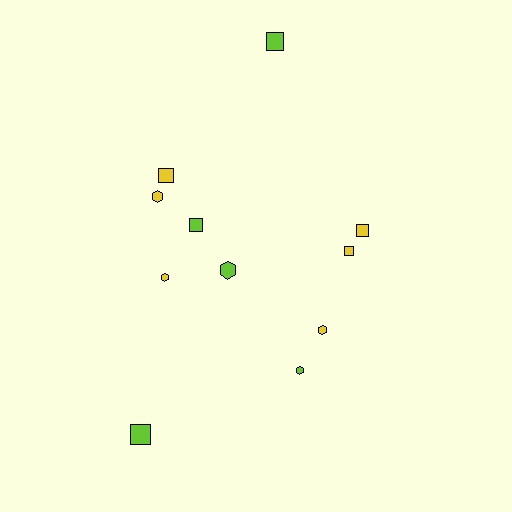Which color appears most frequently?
Yellow, with 6 objects.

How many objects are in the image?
There are 11 objects.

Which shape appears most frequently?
Square, with 6 objects.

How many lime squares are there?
There are 3 lime squares.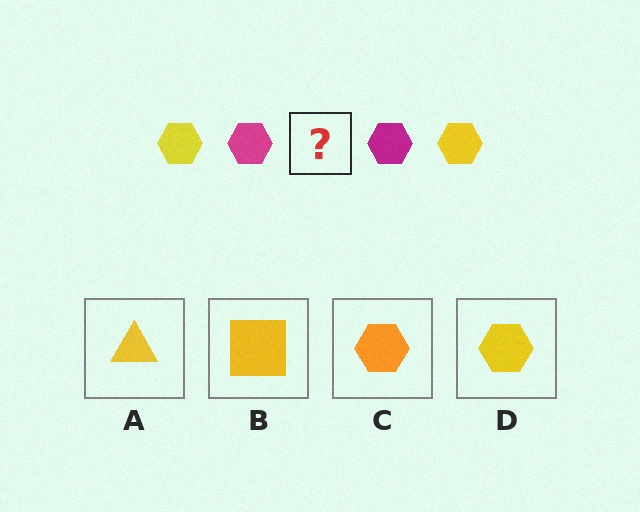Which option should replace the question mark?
Option D.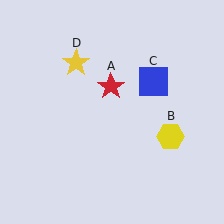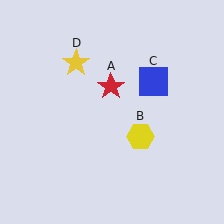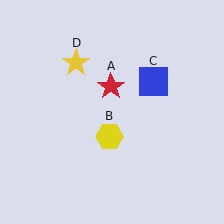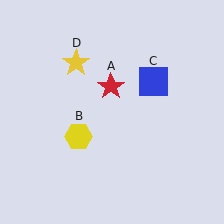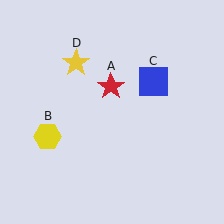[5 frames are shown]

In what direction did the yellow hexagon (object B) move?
The yellow hexagon (object B) moved left.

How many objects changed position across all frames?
1 object changed position: yellow hexagon (object B).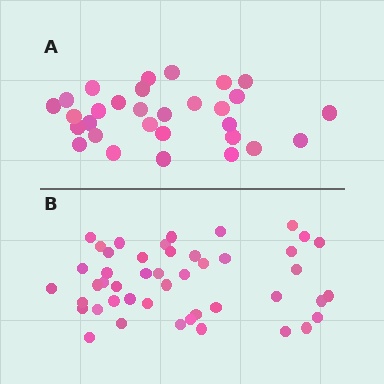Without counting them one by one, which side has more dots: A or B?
Region B (the bottom region) has more dots.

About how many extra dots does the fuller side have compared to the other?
Region B has approximately 15 more dots than region A.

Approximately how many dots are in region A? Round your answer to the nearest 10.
About 30 dots.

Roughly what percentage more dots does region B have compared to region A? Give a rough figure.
About 55% more.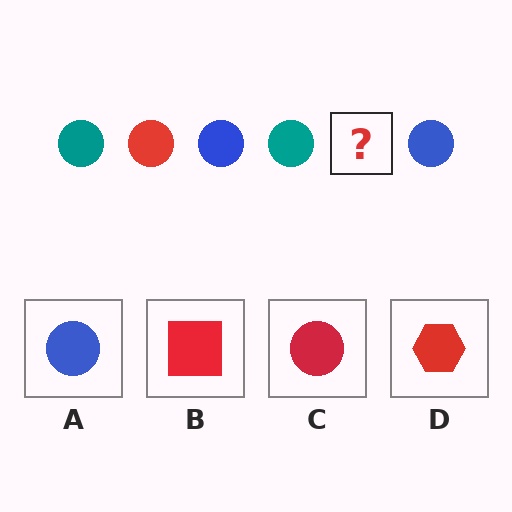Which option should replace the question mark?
Option C.